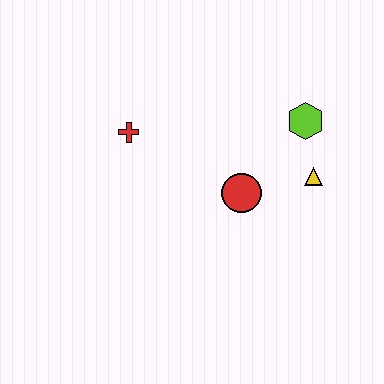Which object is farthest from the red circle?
The red cross is farthest from the red circle.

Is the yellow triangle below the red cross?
Yes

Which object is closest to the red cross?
The red circle is closest to the red cross.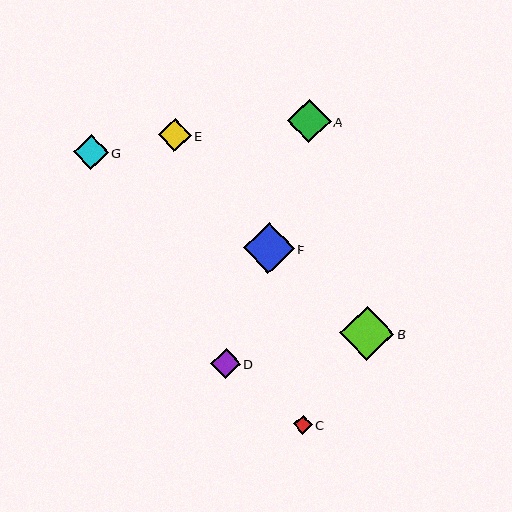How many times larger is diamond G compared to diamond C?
Diamond G is approximately 1.8 times the size of diamond C.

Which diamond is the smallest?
Diamond C is the smallest with a size of approximately 19 pixels.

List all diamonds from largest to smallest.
From largest to smallest: B, F, A, G, E, D, C.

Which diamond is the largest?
Diamond B is the largest with a size of approximately 54 pixels.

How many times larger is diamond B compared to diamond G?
Diamond B is approximately 1.5 times the size of diamond G.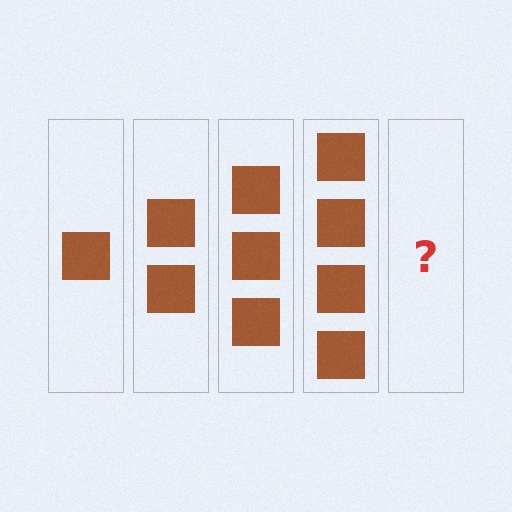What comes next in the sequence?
The next element should be 5 squares.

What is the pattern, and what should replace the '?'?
The pattern is that each step adds one more square. The '?' should be 5 squares.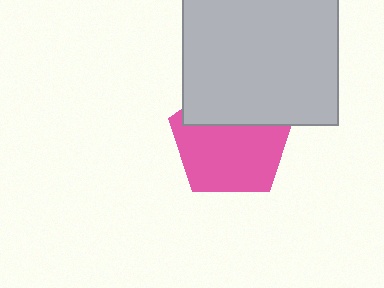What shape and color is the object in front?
The object in front is a light gray square.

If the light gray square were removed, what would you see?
You would see the complete pink pentagon.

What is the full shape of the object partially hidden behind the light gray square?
The partially hidden object is a pink pentagon.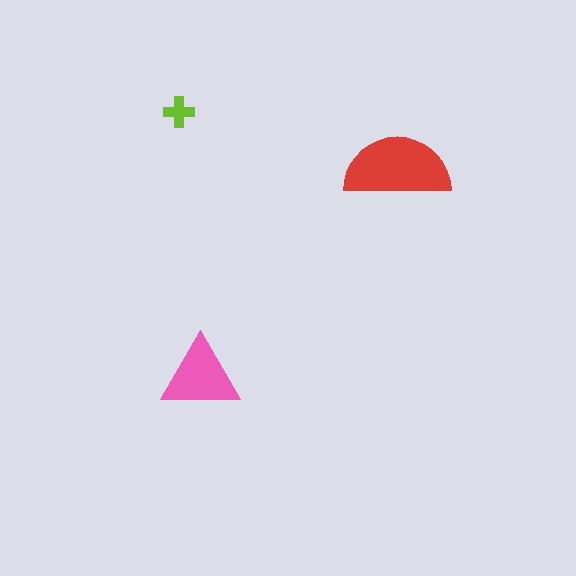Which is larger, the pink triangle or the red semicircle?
The red semicircle.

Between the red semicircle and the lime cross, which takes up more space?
The red semicircle.